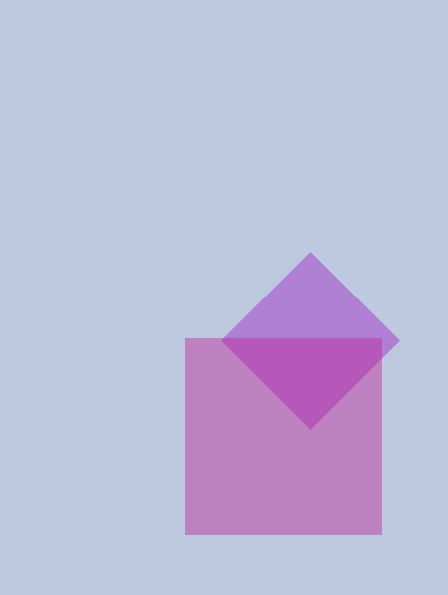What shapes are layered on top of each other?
The layered shapes are: a purple diamond, a magenta square.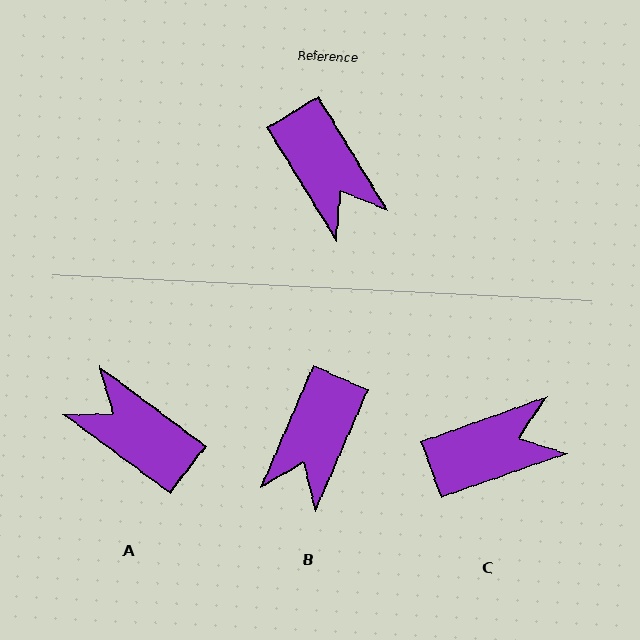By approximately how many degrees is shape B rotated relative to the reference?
Approximately 55 degrees clockwise.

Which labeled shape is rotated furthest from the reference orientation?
A, about 158 degrees away.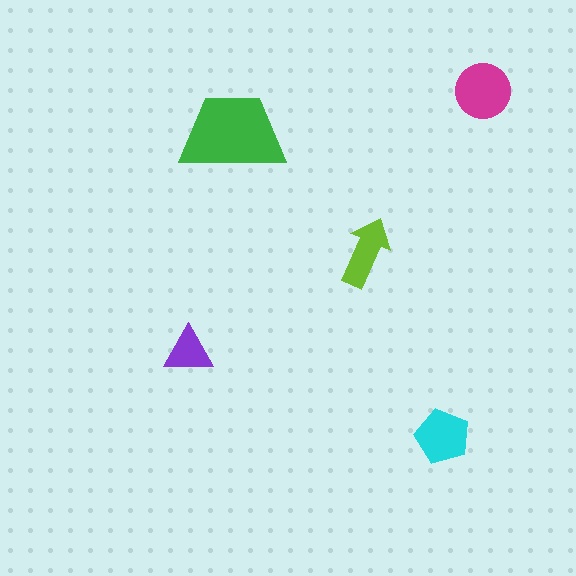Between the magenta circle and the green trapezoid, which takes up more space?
The green trapezoid.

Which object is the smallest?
The purple triangle.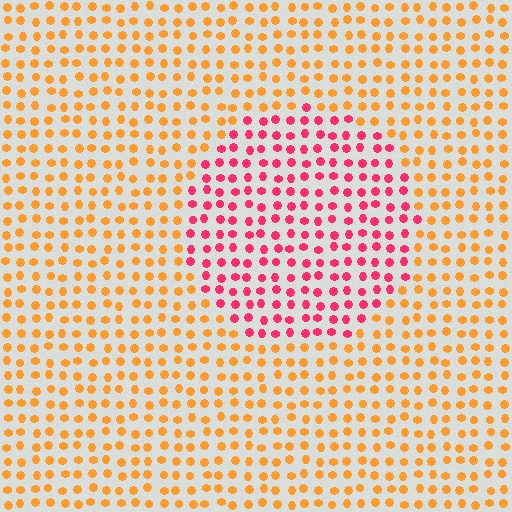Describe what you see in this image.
The image is filled with small orange elements in a uniform arrangement. A circle-shaped region is visible where the elements are tinted to a slightly different hue, forming a subtle color boundary.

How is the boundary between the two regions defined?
The boundary is defined purely by a slight shift in hue (about 50 degrees). Spacing, size, and orientation are identical on both sides.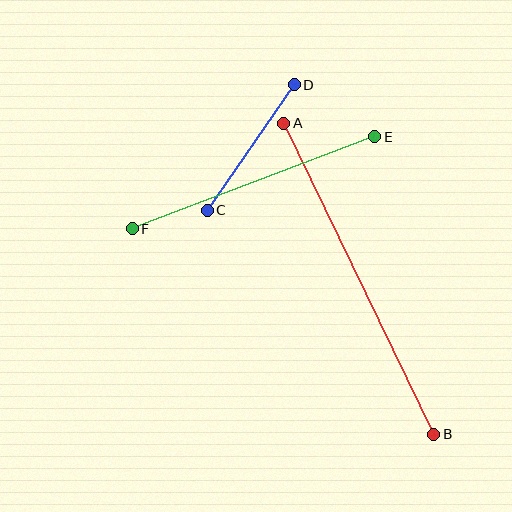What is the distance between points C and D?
The distance is approximately 153 pixels.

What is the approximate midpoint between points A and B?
The midpoint is at approximately (359, 279) pixels.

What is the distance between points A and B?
The distance is approximately 346 pixels.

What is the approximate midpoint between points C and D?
The midpoint is at approximately (251, 148) pixels.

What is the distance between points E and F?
The distance is approximately 259 pixels.